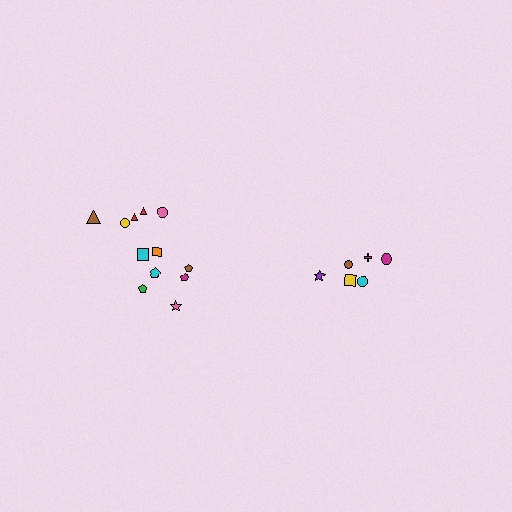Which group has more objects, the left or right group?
The left group.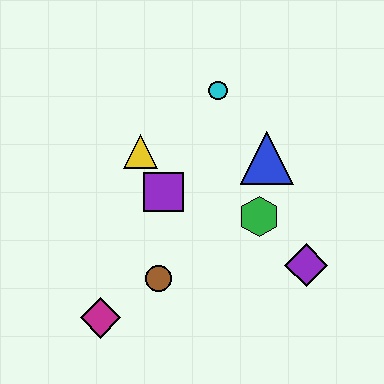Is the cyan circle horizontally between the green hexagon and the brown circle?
Yes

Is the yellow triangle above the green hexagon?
Yes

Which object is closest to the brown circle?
The magenta diamond is closest to the brown circle.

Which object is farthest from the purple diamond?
The magenta diamond is farthest from the purple diamond.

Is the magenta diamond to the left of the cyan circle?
Yes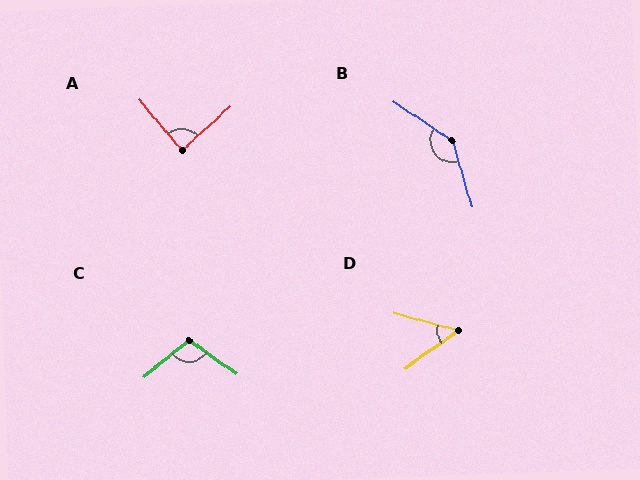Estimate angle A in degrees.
Approximately 88 degrees.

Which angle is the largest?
B, at approximately 140 degrees.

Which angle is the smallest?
D, at approximately 50 degrees.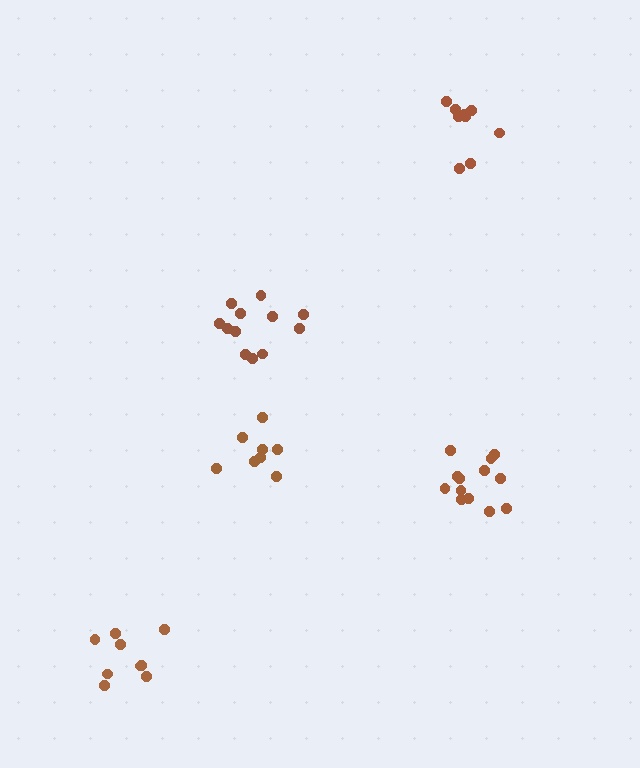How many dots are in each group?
Group 1: 12 dots, Group 2: 9 dots, Group 3: 8 dots, Group 4: 9 dots, Group 5: 13 dots (51 total).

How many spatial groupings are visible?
There are 5 spatial groupings.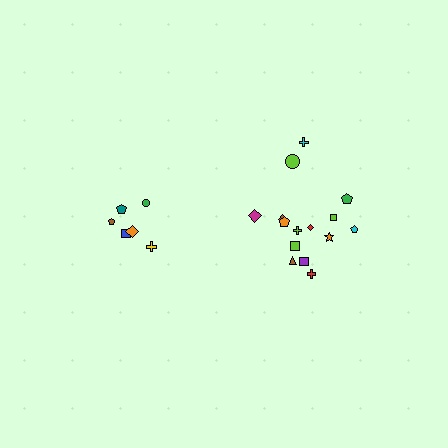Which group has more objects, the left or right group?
The right group.